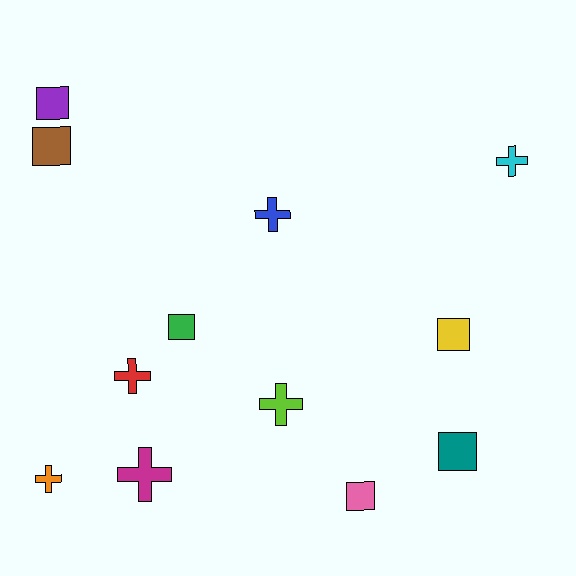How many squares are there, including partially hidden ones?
There are 6 squares.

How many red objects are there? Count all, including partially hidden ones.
There is 1 red object.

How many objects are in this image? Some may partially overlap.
There are 12 objects.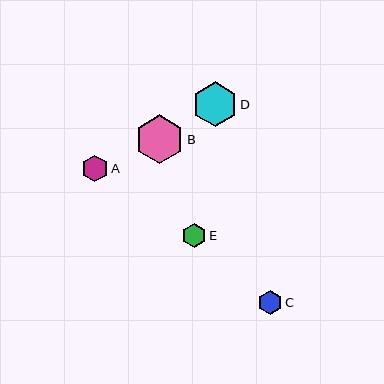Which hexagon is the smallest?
Hexagon E is the smallest with a size of approximately 24 pixels.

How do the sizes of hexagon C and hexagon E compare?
Hexagon C and hexagon E are approximately the same size.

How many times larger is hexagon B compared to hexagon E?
Hexagon B is approximately 2.1 times the size of hexagon E.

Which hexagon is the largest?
Hexagon B is the largest with a size of approximately 49 pixels.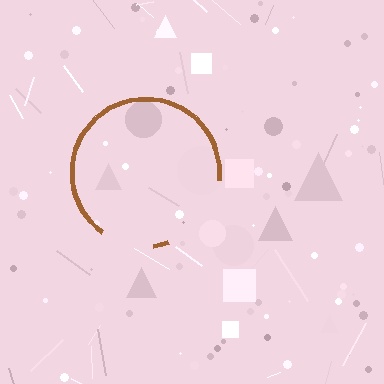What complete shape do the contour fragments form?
The contour fragments form a circle.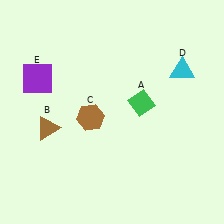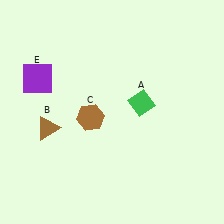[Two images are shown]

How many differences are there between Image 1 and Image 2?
There is 1 difference between the two images.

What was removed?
The cyan triangle (D) was removed in Image 2.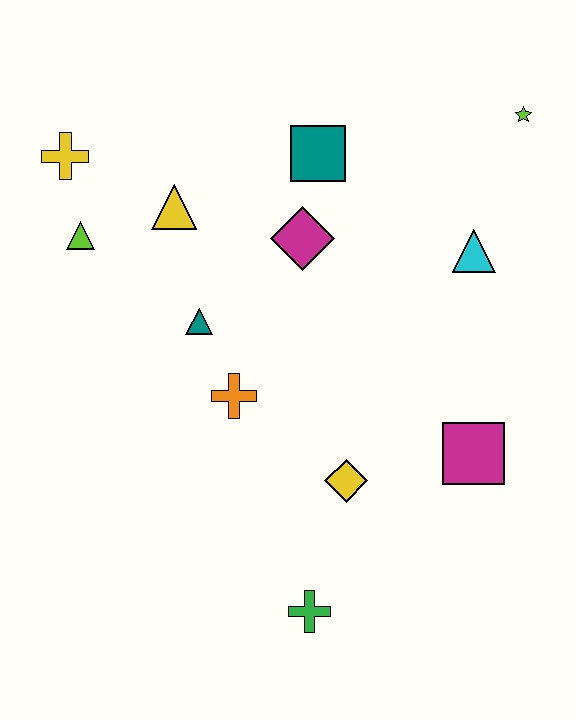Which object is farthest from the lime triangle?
The lime star is farthest from the lime triangle.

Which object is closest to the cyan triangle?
The lime star is closest to the cyan triangle.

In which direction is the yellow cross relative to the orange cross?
The yellow cross is above the orange cross.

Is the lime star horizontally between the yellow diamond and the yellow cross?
No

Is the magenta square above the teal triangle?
No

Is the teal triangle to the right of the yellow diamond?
No